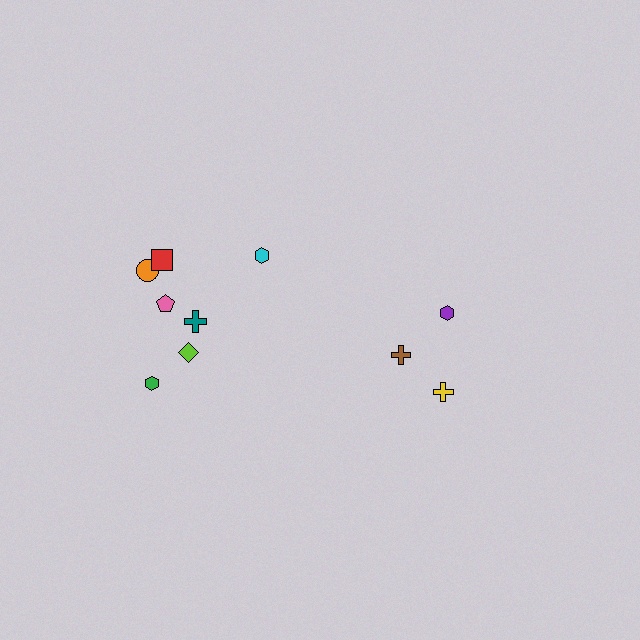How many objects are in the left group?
There are 7 objects.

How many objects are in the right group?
There are 3 objects.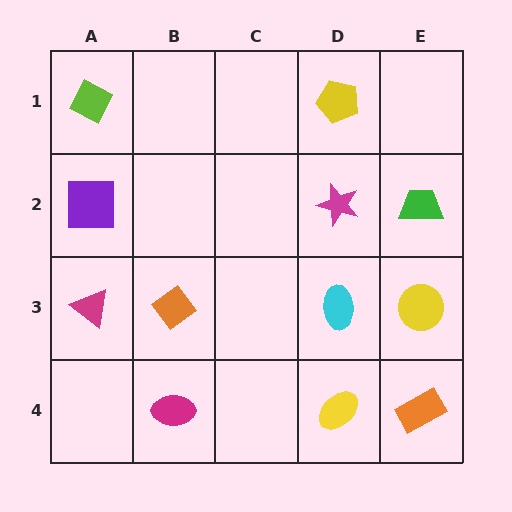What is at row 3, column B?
An orange diamond.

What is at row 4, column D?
A yellow ellipse.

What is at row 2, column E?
A green trapezoid.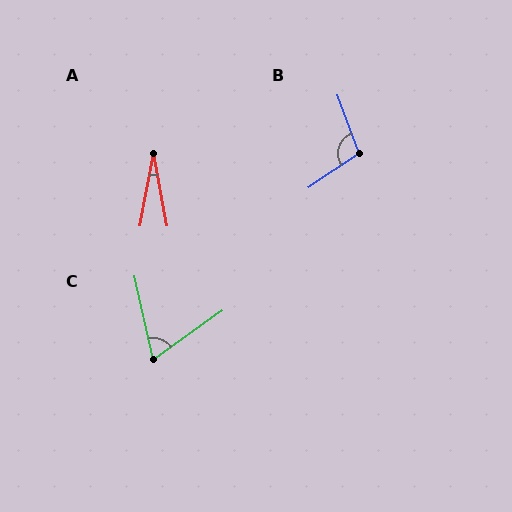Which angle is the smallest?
A, at approximately 21 degrees.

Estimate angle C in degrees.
Approximately 67 degrees.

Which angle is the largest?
B, at approximately 104 degrees.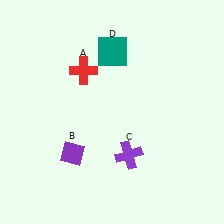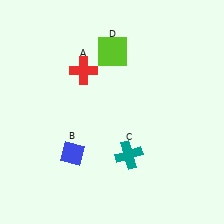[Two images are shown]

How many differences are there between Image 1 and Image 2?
There are 3 differences between the two images.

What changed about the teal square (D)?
In Image 1, D is teal. In Image 2, it changed to lime.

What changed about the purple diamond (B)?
In Image 1, B is purple. In Image 2, it changed to blue.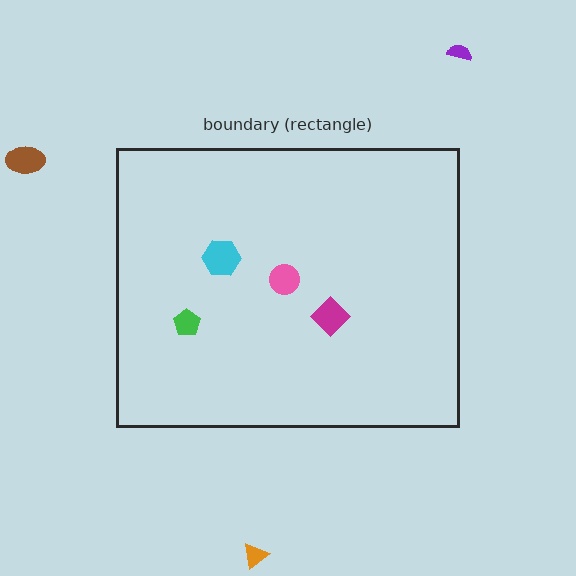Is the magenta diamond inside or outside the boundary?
Inside.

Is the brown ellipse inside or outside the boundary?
Outside.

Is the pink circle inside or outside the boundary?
Inside.